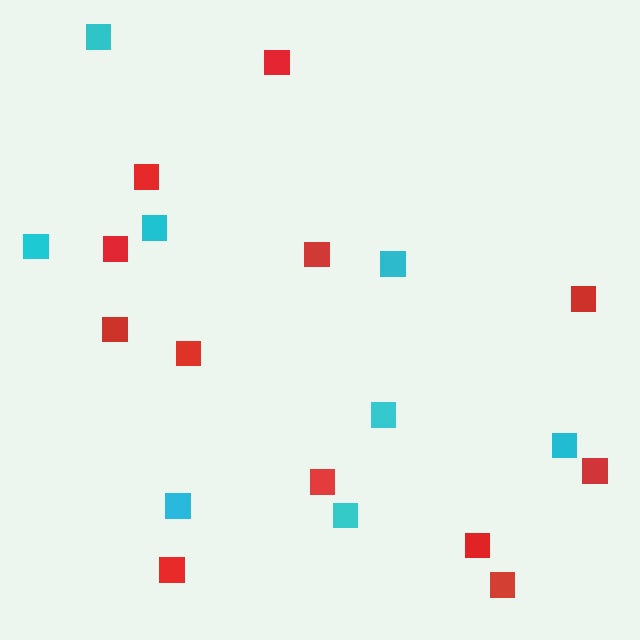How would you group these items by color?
There are 2 groups: one group of cyan squares (8) and one group of red squares (12).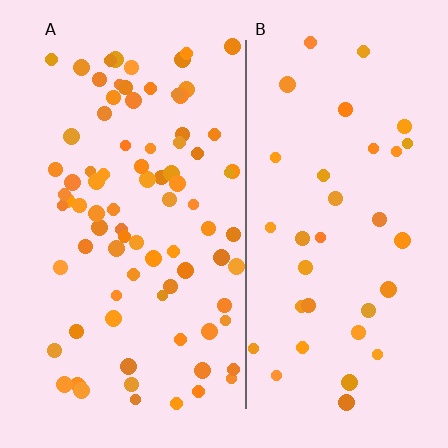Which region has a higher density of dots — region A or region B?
A (the left).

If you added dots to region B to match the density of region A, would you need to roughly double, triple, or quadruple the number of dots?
Approximately double.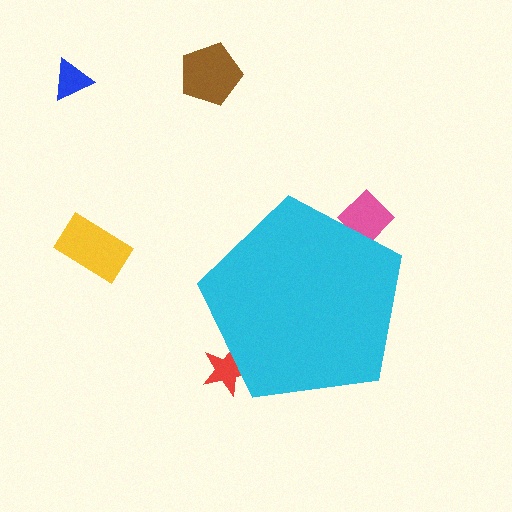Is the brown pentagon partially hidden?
No, the brown pentagon is fully visible.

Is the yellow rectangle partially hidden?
No, the yellow rectangle is fully visible.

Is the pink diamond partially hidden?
Yes, the pink diamond is partially hidden behind the cyan pentagon.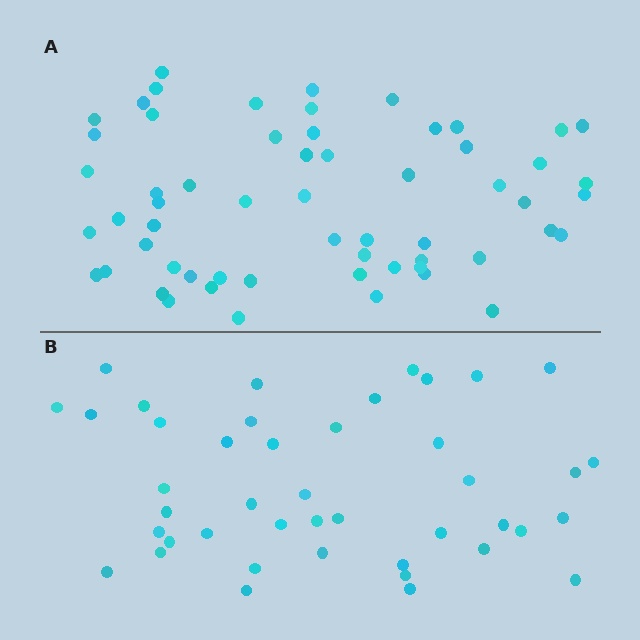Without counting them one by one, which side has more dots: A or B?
Region A (the top region) has more dots.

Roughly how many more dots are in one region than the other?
Region A has approximately 15 more dots than region B.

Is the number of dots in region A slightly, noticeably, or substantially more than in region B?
Region A has noticeably more, but not dramatically so. The ratio is roughly 1.4 to 1.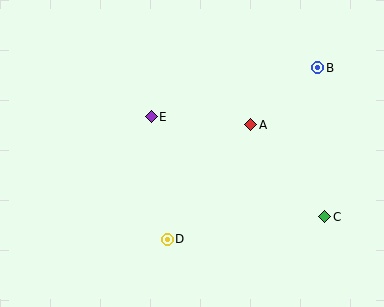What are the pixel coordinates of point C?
Point C is at (325, 217).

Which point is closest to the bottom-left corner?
Point D is closest to the bottom-left corner.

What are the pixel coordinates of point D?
Point D is at (167, 239).